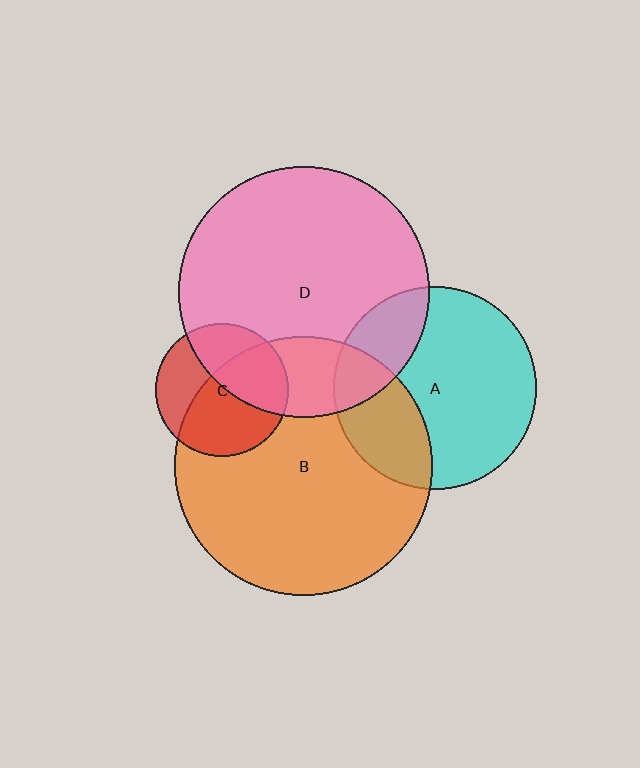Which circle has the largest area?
Circle B (orange).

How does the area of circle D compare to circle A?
Approximately 1.5 times.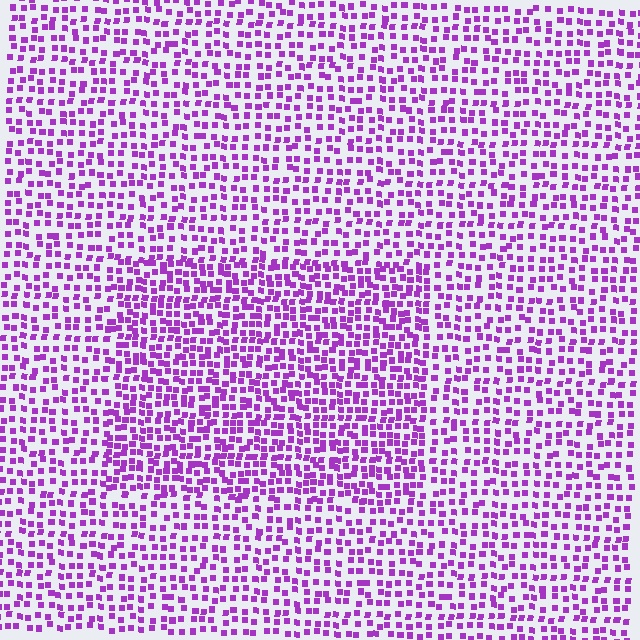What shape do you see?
I see a rectangle.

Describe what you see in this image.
The image contains small purple elements arranged at two different densities. A rectangle-shaped region is visible where the elements are more densely packed than the surrounding area.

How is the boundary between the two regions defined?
The boundary is defined by a change in element density (approximately 1.6x ratio). All elements are the same color, size, and shape.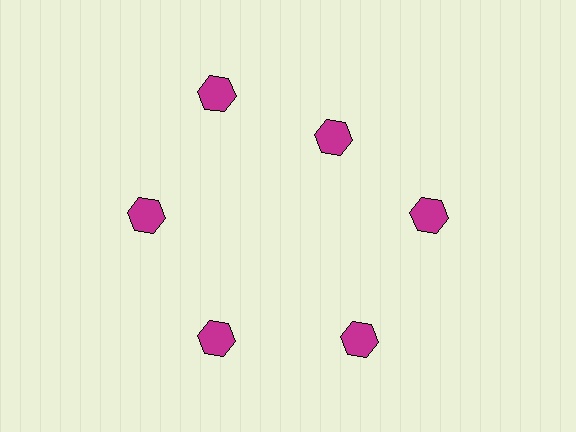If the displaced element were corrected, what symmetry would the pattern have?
It would have 6-fold rotational symmetry — the pattern would map onto itself every 60 degrees.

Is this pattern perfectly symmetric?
No. The 6 magenta hexagons are arranged in a ring, but one element near the 1 o'clock position is pulled inward toward the center, breaking the 6-fold rotational symmetry.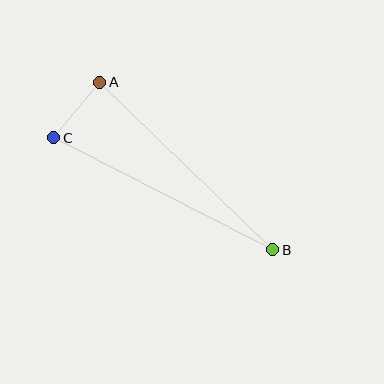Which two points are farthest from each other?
Points B and C are farthest from each other.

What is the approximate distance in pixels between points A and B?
The distance between A and B is approximately 241 pixels.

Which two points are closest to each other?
Points A and C are closest to each other.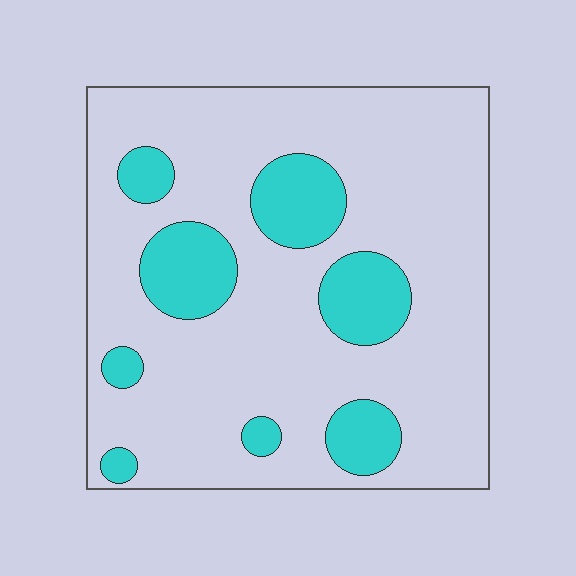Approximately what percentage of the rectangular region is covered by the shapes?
Approximately 20%.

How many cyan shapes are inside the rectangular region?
8.